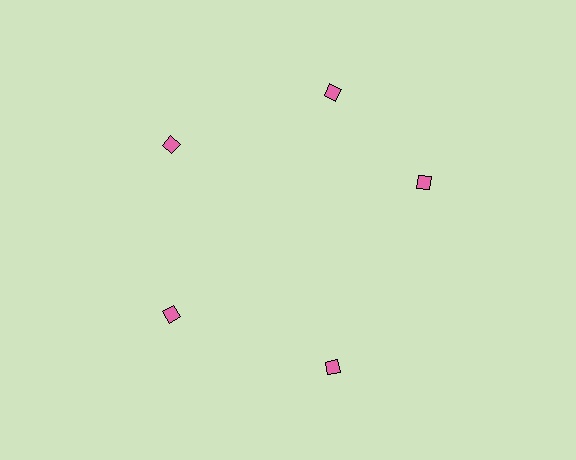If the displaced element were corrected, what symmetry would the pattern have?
It would have 5-fold rotational symmetry — the pattern would map onto itself every 72 degrees.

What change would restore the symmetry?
The symmetry would be restored by rotating it back into even spacing with its neighbors so that all 5 diamonds sit at equal angles and equal distance from the center.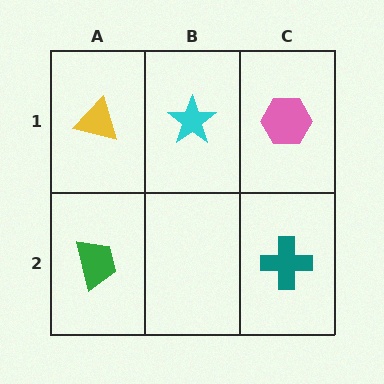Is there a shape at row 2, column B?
No, that cell is empty.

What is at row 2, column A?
A green trapezoid.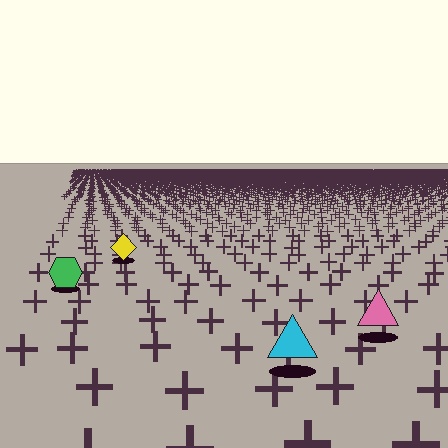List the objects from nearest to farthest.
From nearest to farthest: the cyan triangle, the pink triangle, the green hexagon, the yellow diamond.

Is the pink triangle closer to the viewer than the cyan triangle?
No. The cyan triangle is closer — you can tell from the texture gradient: the ground texture is coarser near it.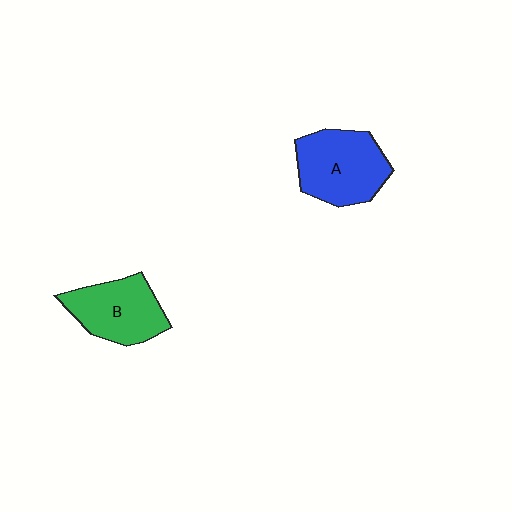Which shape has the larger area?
Shape A (blue).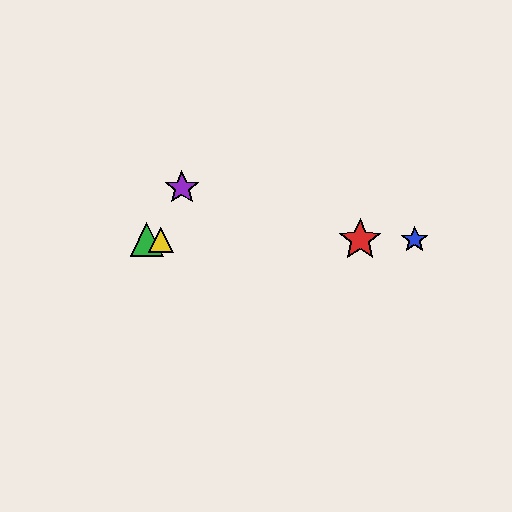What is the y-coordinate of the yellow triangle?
The yellow triangle is at y≈240.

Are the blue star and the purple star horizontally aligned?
No, the blue star is at y≈240 and the purple star is at y≈188.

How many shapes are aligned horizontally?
4 shapes (the red star, the blue star, the green triangle, the yellow triangle) are aligned horizontally.